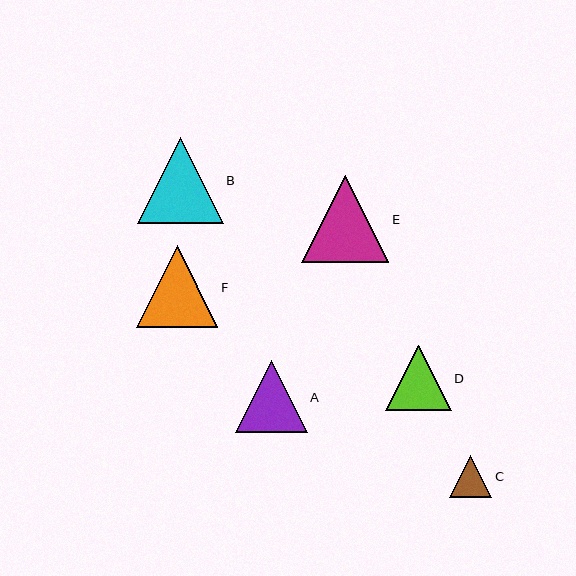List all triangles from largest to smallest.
From largest to smallest: E, B, F, A, D, C.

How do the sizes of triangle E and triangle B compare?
Triangle E and triangle B are approximately the same size.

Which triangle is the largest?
Triangle E is the largest with a size of approximately 87 pixels.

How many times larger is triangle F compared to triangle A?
Triangle F is approximately 1.1 times the size of triangle A.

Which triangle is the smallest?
Triangle C is the smallest with a size of approximately 42 pixels.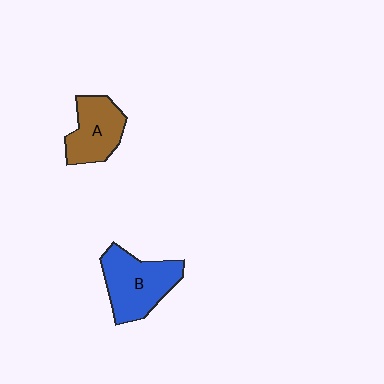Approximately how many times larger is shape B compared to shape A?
Approximately 1.3 times.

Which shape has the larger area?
Shape B (blue).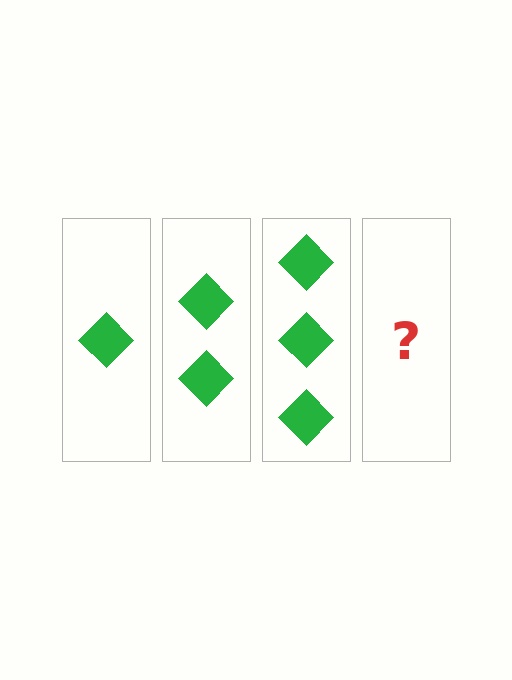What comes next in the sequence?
The next element should be 4 diamonds.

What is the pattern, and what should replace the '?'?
The pattern is that each step adds one more diamond. The '?' should be 4 diamonds.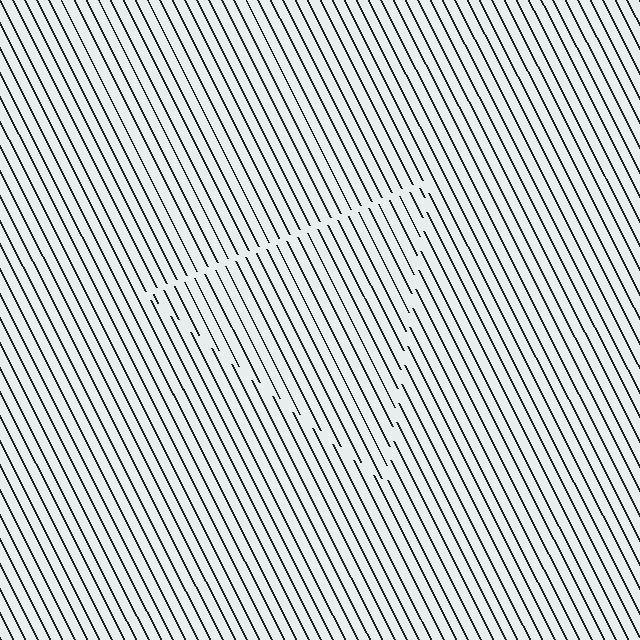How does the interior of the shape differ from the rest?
The interior of the shape contains the same grating, shifted by half a period — the contour is defined by the phase discontinuity where line-ends from the inner and outer gratings abut.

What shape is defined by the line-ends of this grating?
An illusory triangle. The interior of the shape contains the same grating, shifted by half a period — the contour is defined by the phase discontinuity where line-ends from the inner and outer gratings abut.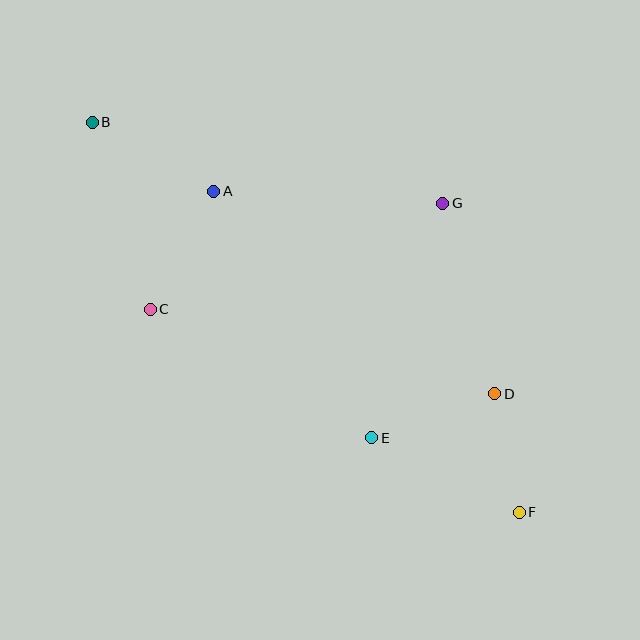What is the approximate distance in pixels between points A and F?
The distance between A and F is approximately 443 pixels.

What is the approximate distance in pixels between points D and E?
The distance between D and E is approximately 131 pixels.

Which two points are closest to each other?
Points D and F are closest to each other.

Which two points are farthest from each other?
Points B and F are farthest from each other.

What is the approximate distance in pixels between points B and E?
The distance between B and E is approximately 422 pixels.